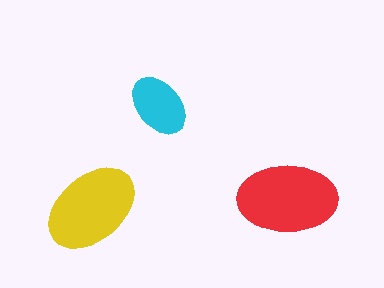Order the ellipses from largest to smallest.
the red one, the yellow one, the cyan one.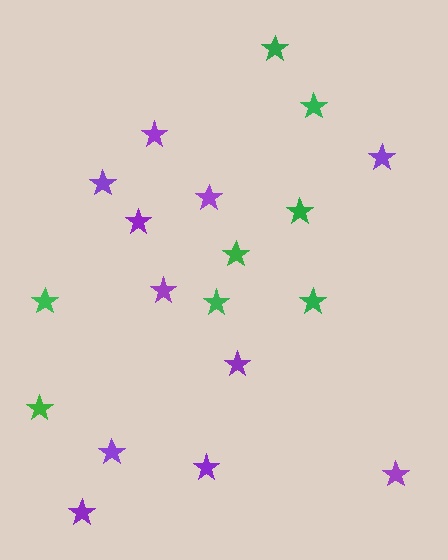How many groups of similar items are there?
There are 2 groups: one group of green stars (8) and one group of purple stars (11).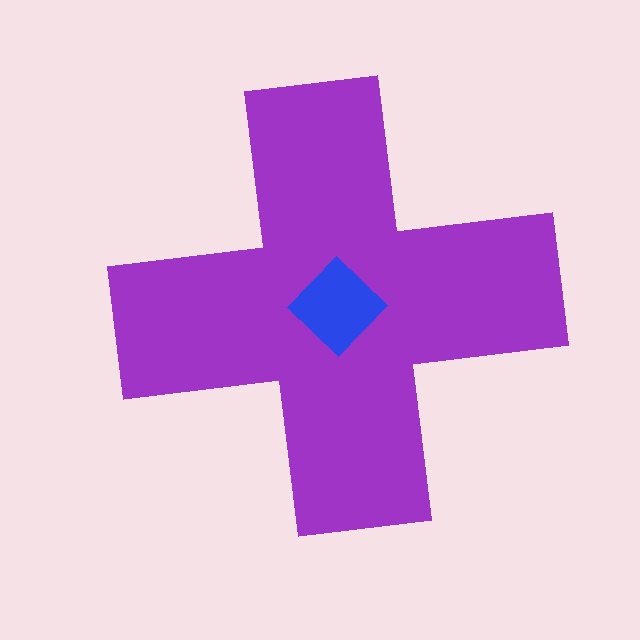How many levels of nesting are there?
2.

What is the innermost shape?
The blue diamond.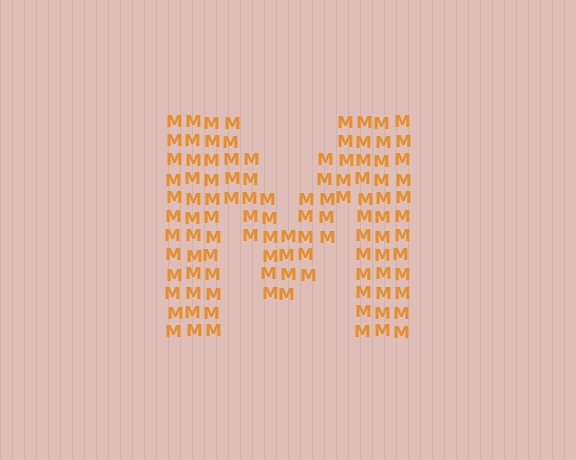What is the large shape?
The large shape is the letter M.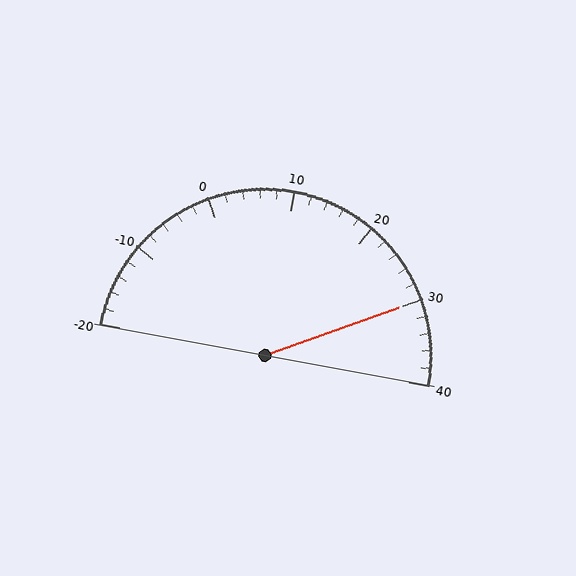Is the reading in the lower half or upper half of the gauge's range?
The reading is in the upper half of the range (-20 to 40).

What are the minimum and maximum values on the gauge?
The gauge ranges from -20 to 40.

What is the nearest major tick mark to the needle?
The nearest major tick mark is 30.